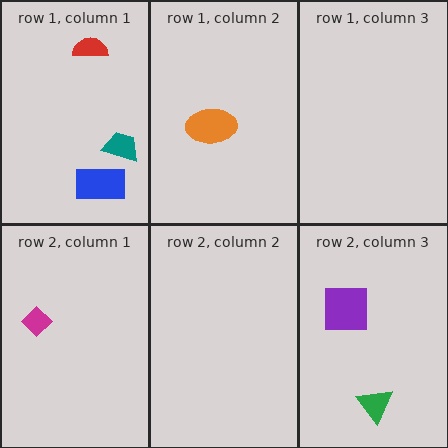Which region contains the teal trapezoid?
The row 1, column 1 region.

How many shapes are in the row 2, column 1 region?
1.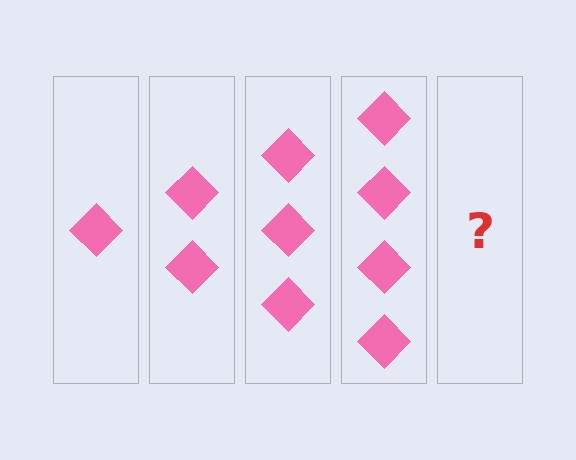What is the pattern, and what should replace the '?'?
The pattern is that each step adds one more diamond. The '?' should be 5 diamonds.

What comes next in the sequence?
The next element should be 5 diamonds.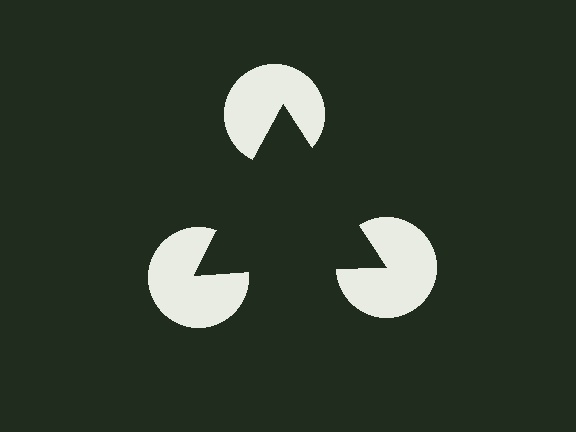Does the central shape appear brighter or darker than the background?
It typically appears slightly darker than the background, even though no actual brightness change is drawn.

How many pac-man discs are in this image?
There are 3 — one at each vertex of the illusory triangle.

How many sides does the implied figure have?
3 sides.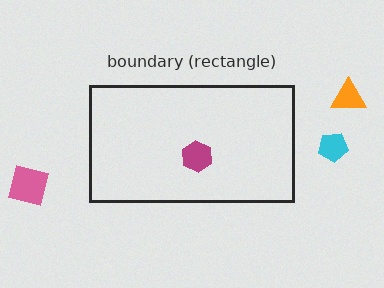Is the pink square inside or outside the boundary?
Outside.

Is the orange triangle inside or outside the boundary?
Outside.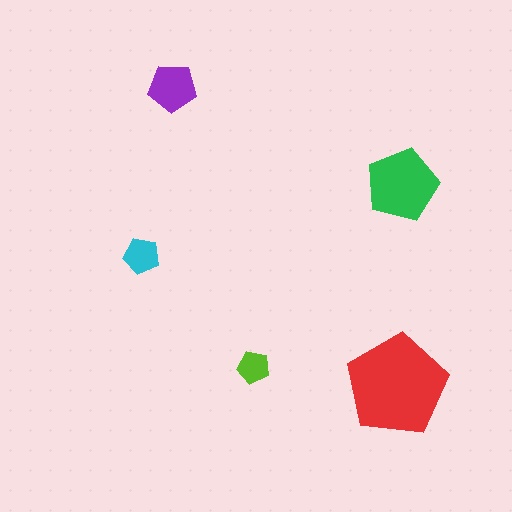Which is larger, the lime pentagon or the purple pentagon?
The purple one.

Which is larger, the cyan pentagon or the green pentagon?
The green one.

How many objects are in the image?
There are 5 objects in the image.